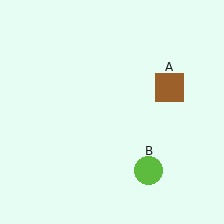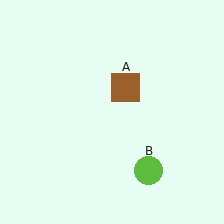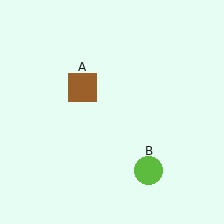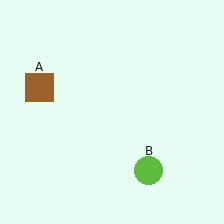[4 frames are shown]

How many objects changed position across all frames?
1 object changed position: brown square (object A).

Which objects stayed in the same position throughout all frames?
Lime circle (object B) remained stationary.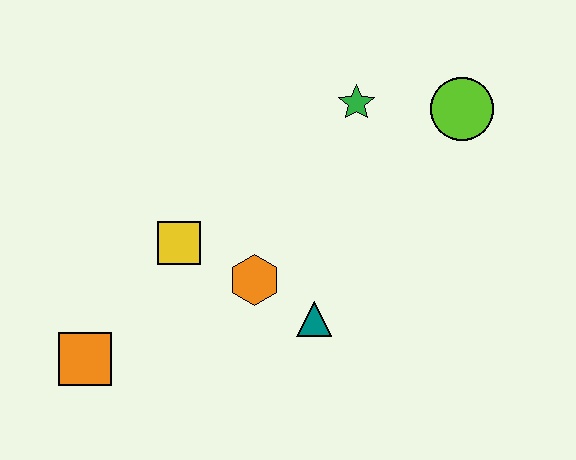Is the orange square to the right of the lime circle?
No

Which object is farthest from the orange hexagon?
The lime circle is farthest from the orange hexagon.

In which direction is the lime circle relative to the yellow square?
The lime circle is to the right of the yellow square.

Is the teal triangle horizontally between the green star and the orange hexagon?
Yes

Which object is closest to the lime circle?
The green star is closest to the lime circle.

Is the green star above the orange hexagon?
Yes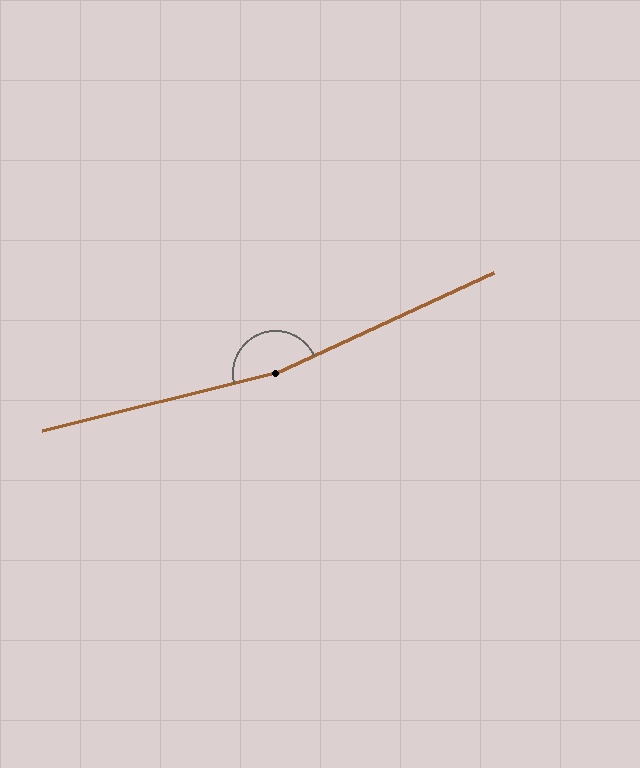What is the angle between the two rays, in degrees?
Approximately 169 degrees.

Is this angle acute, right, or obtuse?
It is obtuse.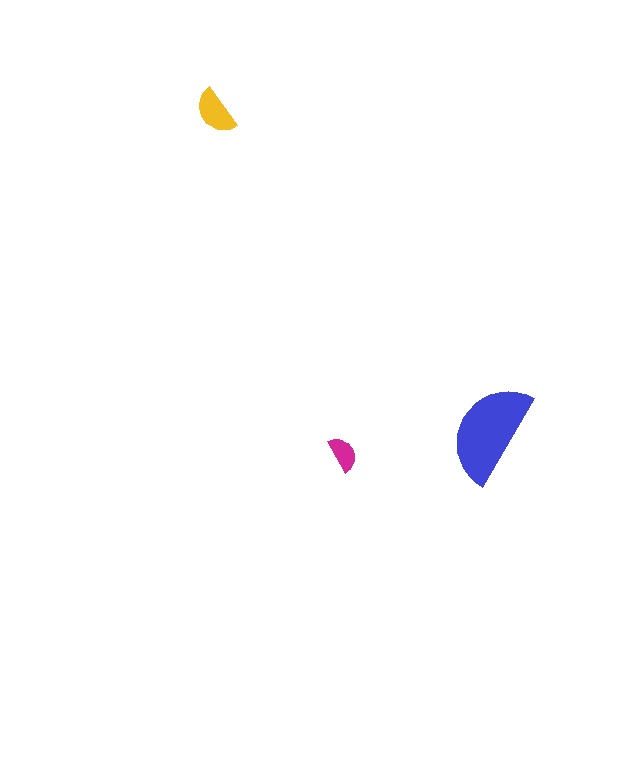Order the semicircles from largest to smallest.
the blue one, the yellow one, the magenta one.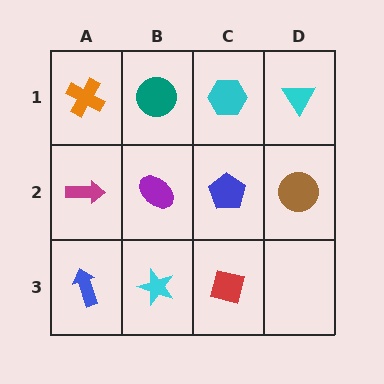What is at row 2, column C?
A blue pentagon.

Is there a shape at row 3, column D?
No, that cell is empty.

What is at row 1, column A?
An orange cross.